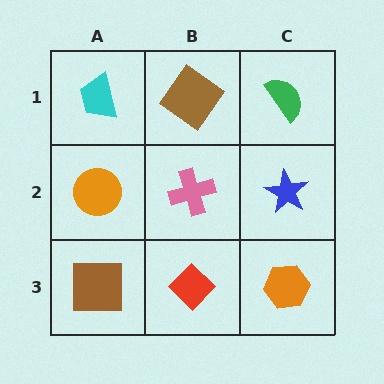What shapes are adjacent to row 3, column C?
A blue star (row 2, column C), a red diamond (row 3, column B).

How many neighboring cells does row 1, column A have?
2.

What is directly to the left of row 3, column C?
A red diamond.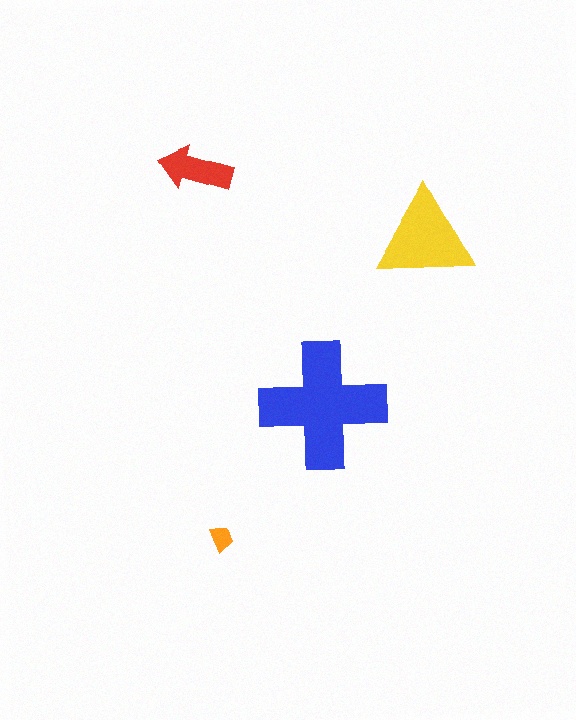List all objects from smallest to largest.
The orange trapezoid, the red arrow, the yellow triangle, the blue cross.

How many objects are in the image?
There are 4 objects in the image.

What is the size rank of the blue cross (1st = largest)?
1st.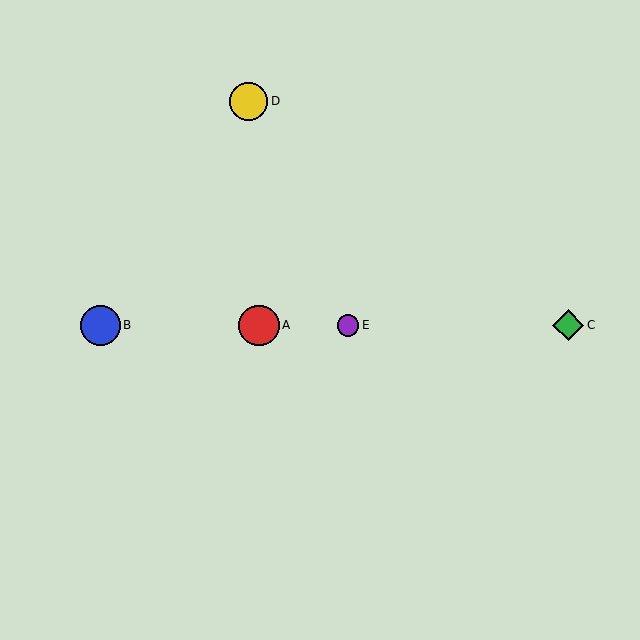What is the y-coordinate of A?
Object A is at y≈325.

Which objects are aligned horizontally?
Objects A, B, C, E are aligned horizontally.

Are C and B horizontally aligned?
Yes, both are at y≈325.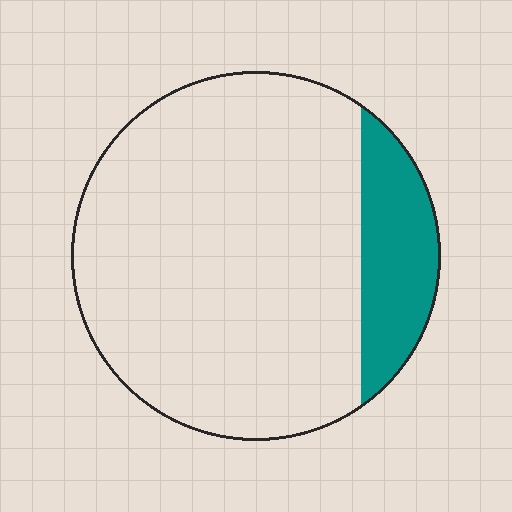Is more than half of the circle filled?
No.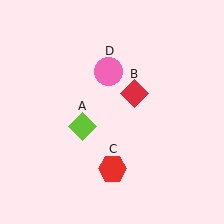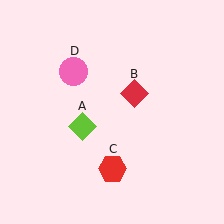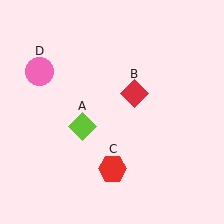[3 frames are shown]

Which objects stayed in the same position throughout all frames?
Lime diamond (object A) and red diamond (object B) and red hexagon (object C) remained stationary.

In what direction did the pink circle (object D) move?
The pink circle (object D) moved left.